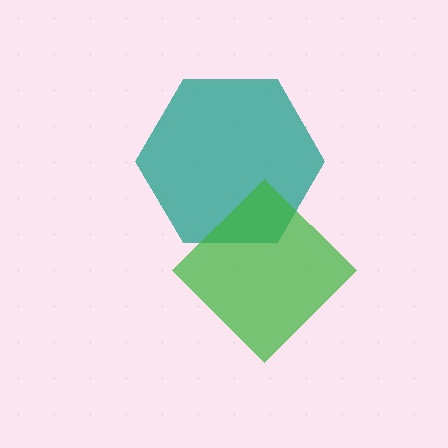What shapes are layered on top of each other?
The layered shapes are: a teal hexagon, a green diamond.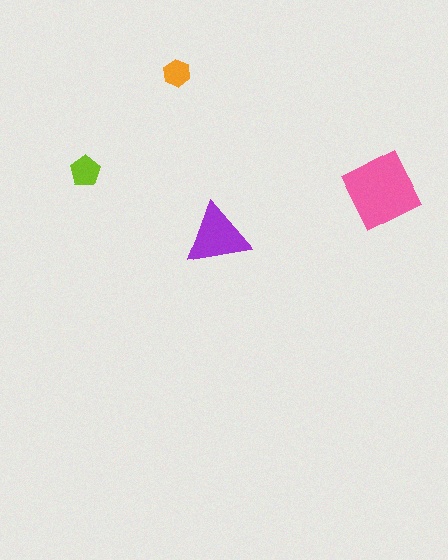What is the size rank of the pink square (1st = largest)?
1st.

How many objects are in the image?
There are 4 objects in the image.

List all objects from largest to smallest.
The pink square, the purple triangle, the lime pentagon, the orange hexagon.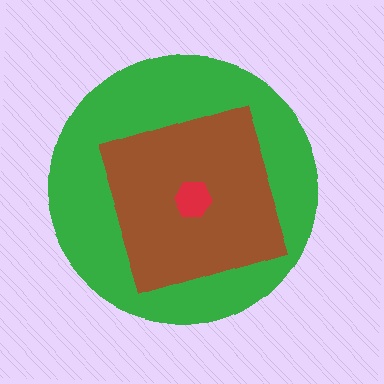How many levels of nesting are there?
3.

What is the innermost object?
The red hexagon.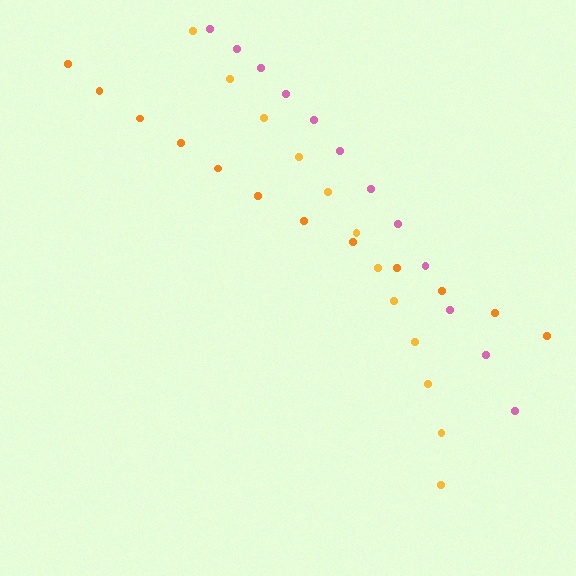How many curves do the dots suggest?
There are 3 distinct paths.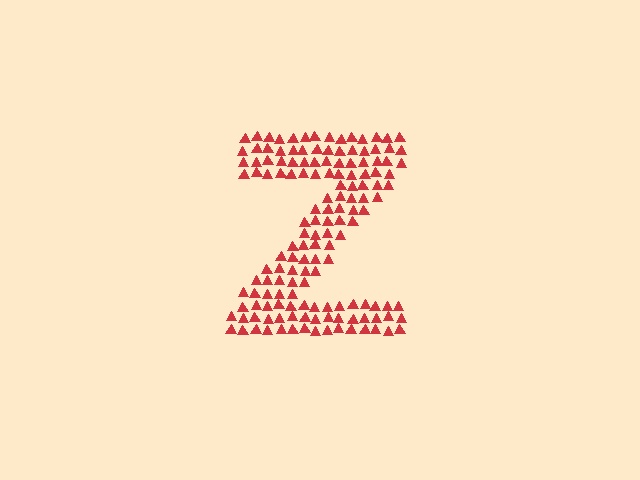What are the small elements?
The small elements are triangles.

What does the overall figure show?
The overall figure shows the letter Z.